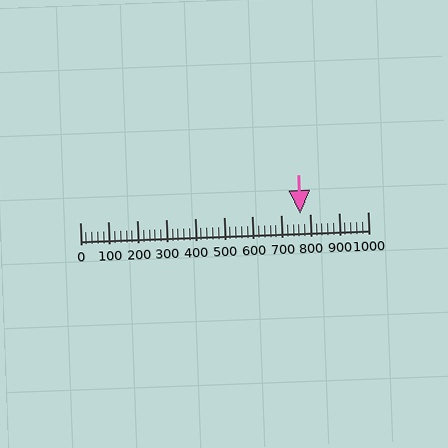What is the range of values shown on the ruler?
The ruler shows values from 0 to 1000.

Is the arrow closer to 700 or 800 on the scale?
The arrow is closer to 800.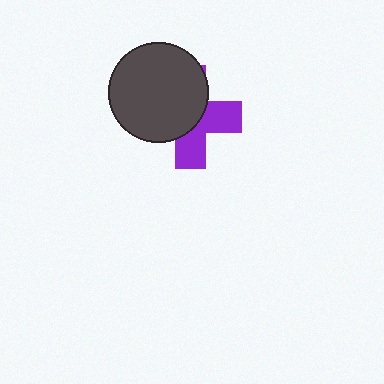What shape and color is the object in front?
The object in front is a dark gray circle.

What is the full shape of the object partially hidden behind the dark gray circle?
The partially hidden object is a purple cross.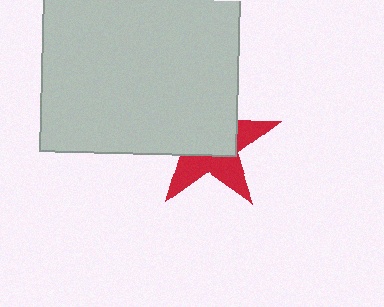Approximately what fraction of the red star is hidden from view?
Roughly 56% of the red star is hidden behind the light gray square.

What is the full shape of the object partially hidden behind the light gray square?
The partially hidden object is a red star.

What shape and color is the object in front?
The object in front is a light gray square.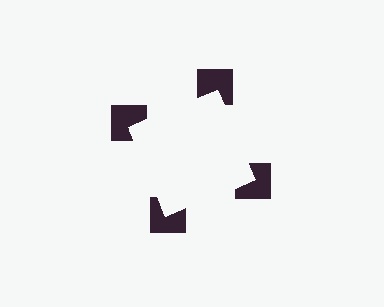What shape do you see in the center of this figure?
An illusory square — its edges are inferred from the aligned wedge cuts in the notched squares, not physically drawn.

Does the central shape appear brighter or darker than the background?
It typically appears slightly brighter than the background, even though no actual brightness change is drawn.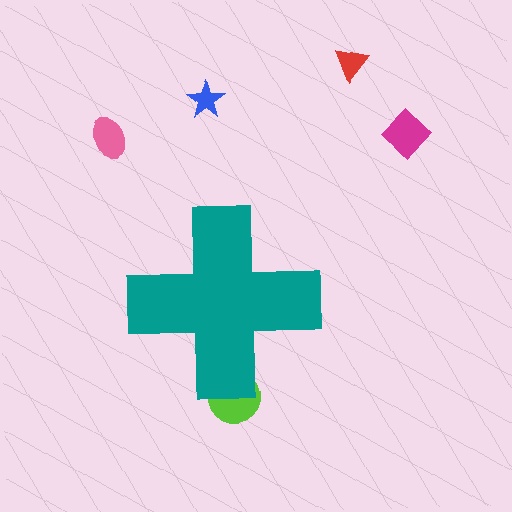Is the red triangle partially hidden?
No, the red triangle is fully visible.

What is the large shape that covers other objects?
A teal cross.